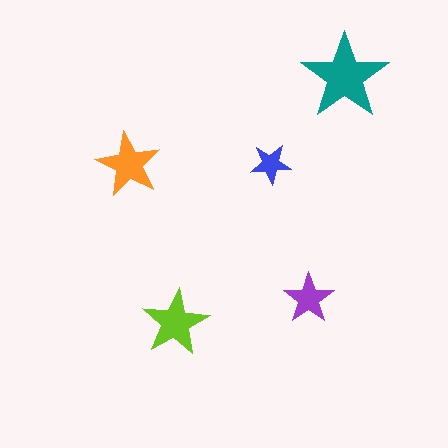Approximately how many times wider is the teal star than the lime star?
About 1.5 times wider.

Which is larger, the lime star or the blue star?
The lime one.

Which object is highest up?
The teal star is topmost.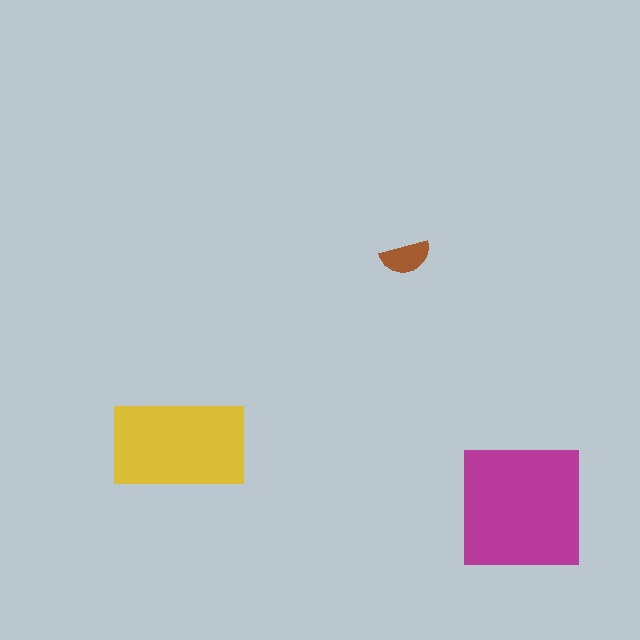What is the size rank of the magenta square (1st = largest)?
1st.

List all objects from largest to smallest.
The magenta square, the yellow rectangle, the brown semicircle.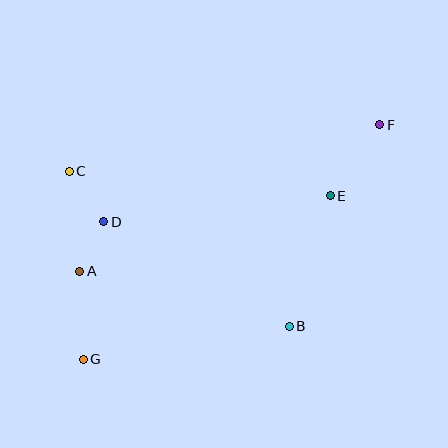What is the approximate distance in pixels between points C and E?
The distance between C and E is approximately 262 pixels.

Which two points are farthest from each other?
Points F and G are farthest from each other.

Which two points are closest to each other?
Points A and D are closest to each other.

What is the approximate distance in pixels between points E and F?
The distance between E and F is approximately 87 pixels.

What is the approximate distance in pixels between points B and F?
The distance between B and F is approximately 221 pixels.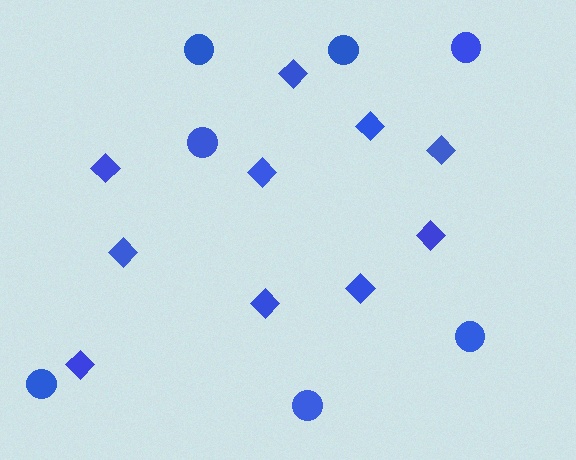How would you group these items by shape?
There are 2 groups: one group of circles (7) and one group of diamonds (10).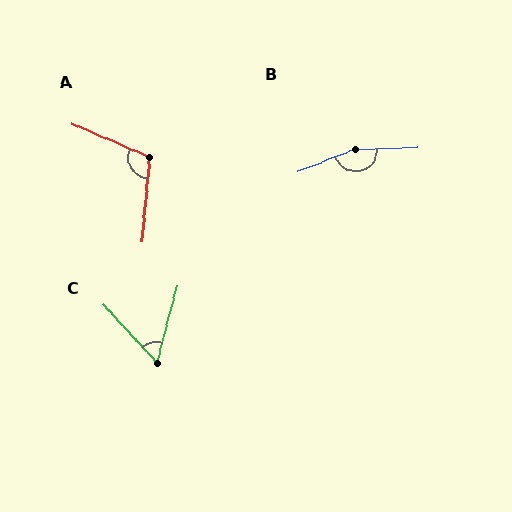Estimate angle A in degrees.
Approximately 109 degrees.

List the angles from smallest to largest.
C (58°), A (109°), B (161°).